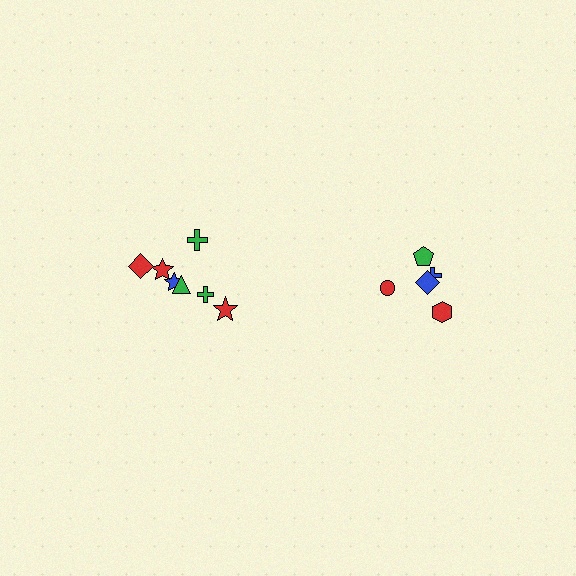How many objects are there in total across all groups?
There are 12 objects.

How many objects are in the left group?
There are 7 objects.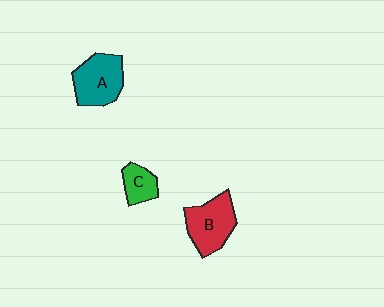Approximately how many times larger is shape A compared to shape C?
Approximately 2.0 times.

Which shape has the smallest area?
Shape C (green).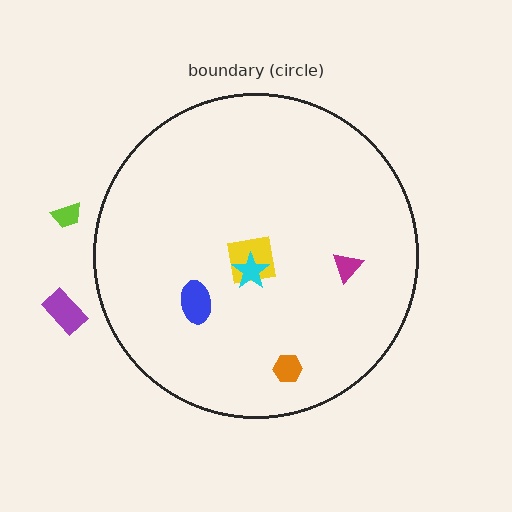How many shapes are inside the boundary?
5 inside, 2 outside.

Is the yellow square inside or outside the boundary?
Inside.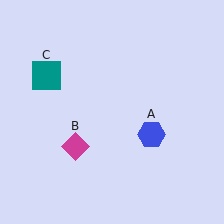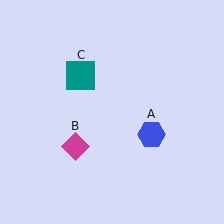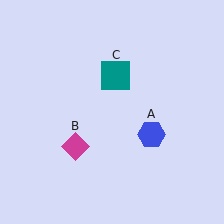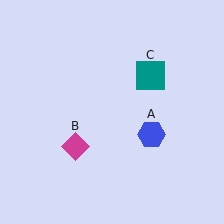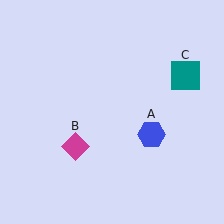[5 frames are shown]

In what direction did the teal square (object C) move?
The teal square (object C) moved right.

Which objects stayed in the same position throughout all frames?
Blue hexagon (object A) and magenta diamond (object B) remained stationary.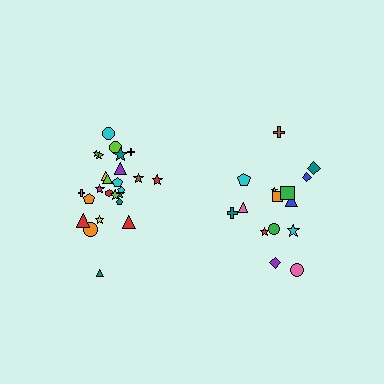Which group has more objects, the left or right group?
The left group.